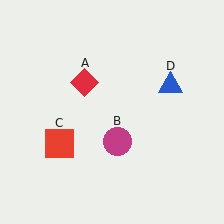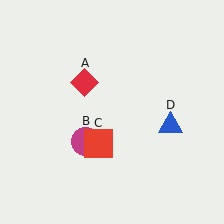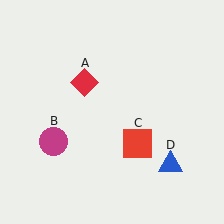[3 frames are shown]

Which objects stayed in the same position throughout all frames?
Red diamond (object A) remained stationary.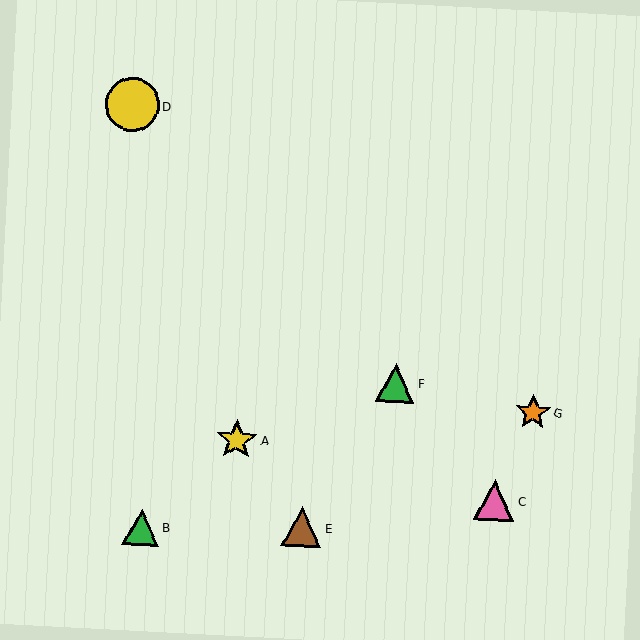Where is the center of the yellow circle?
The center of the yellow circle is at (132, 105).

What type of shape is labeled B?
Shape B is a green triangle.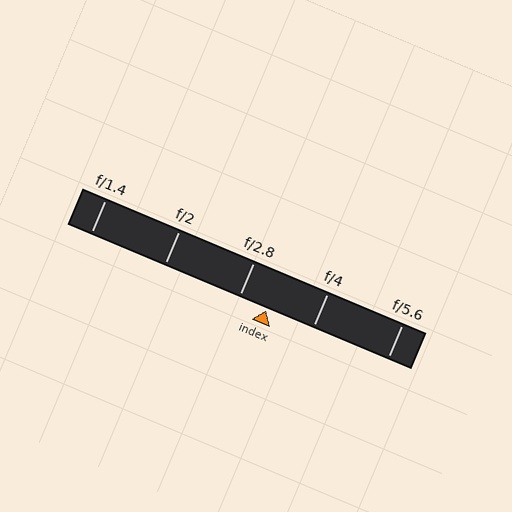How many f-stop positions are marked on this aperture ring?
There are 5 f-stop positions marked.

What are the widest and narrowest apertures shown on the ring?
The widest aperture shown is f/1.4 and the narrowest is f/5.6.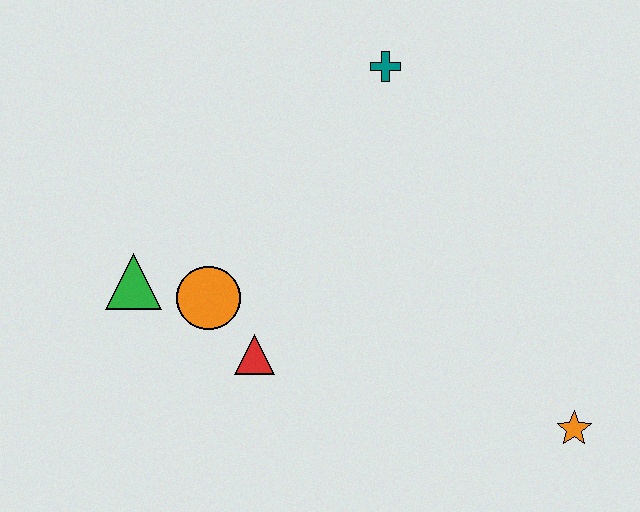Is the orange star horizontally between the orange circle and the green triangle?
No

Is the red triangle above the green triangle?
No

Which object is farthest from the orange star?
The green triangle is farthest from the orange star.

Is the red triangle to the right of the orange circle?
Yes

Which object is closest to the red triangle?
The orange circle is closest to the red triangle.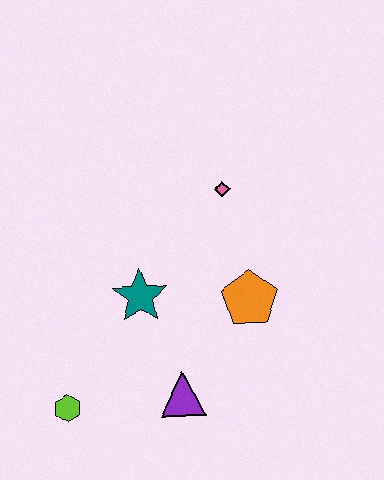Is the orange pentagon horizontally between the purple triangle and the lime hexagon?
No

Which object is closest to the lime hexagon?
The purple triangle is closest to the lime hexagon.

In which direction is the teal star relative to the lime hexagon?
The teal star is above the lime hexagon.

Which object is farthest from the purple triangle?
The pink diamond is farthest from the purple triangle.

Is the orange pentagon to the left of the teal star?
No